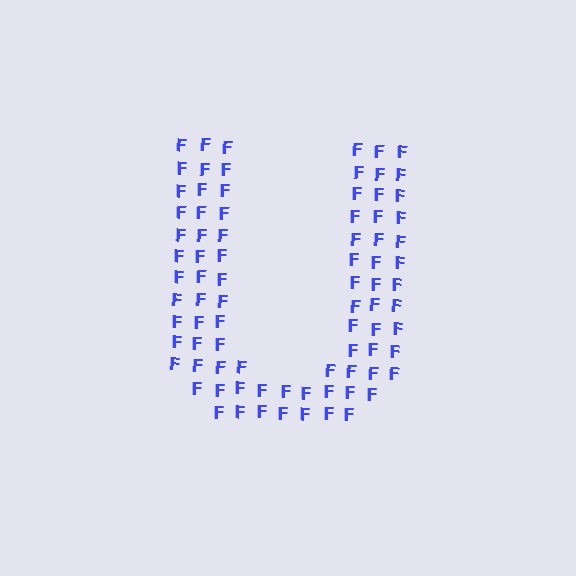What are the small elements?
The small elements are letter F's.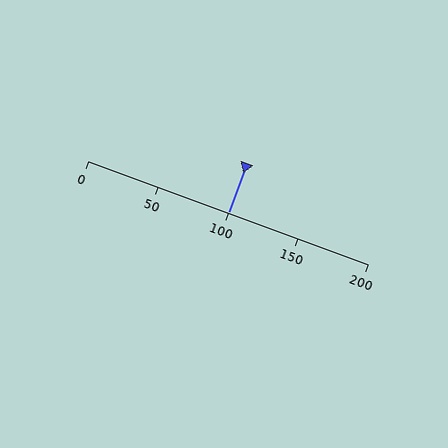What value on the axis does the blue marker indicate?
The marker indicates approximately 100.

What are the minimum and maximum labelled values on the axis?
The axis runs from 0 to 200.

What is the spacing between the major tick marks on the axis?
The major ticks are spaced 50 apart.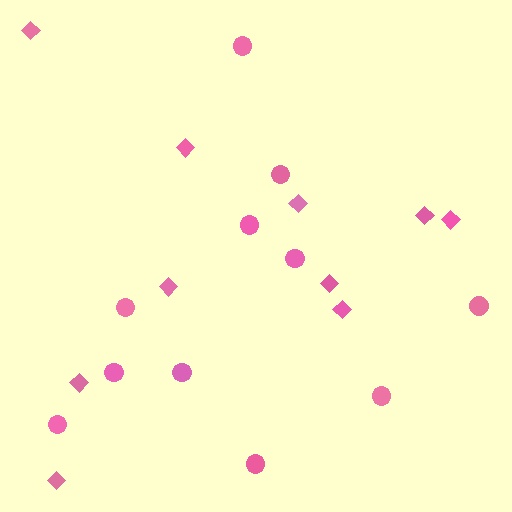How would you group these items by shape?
There are 2 groups: one group of circles (11) and one group of diamonds (10).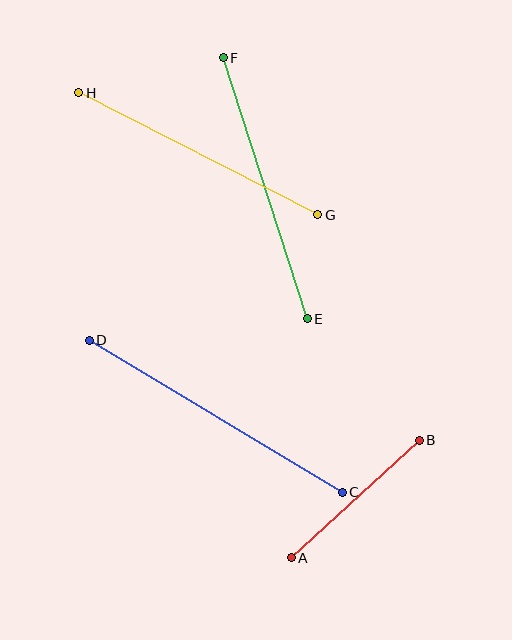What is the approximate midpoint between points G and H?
The midpoint is at approximately (198, 154) pixels.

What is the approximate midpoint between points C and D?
The midpoint is at approximately (216, 416) pixels.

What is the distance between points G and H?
The distance is approximately 269 pixels.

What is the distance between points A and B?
The distance is approximately 174 pixels.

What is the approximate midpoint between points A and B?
The midpoint is at approximately (355, 499) pixels.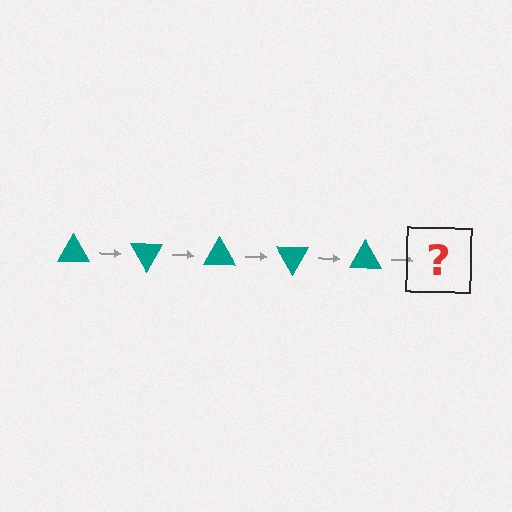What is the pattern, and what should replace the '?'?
The pattern is that the triangle rotates 60 degrees each step. The '?' should be a teal triangle rotated 300 degrees.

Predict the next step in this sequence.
The next step is a teal triangle rotated 300 degrees.